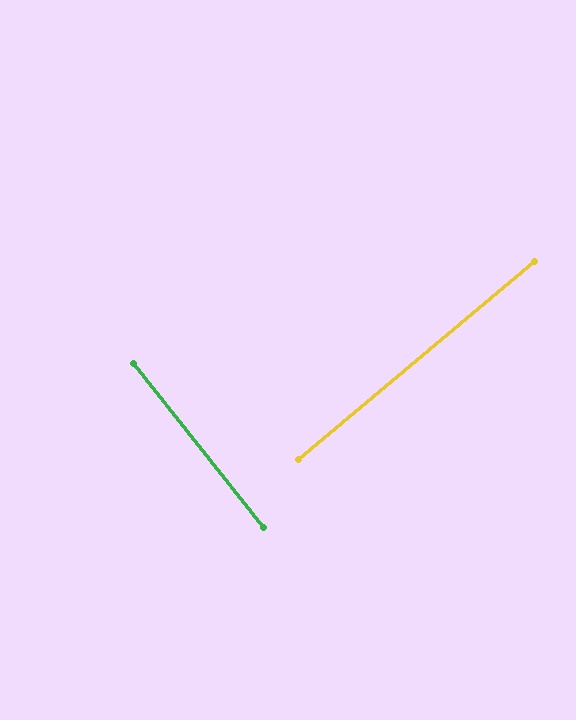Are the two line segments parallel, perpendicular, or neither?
Perpendicular — they meet at approximately 88°.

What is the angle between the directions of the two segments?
Approximately 88 degrees.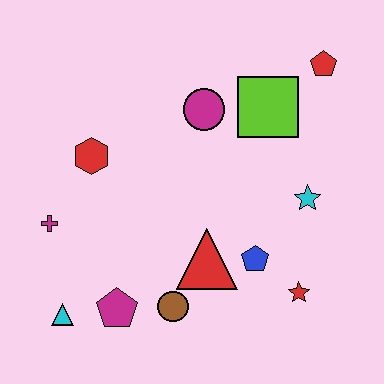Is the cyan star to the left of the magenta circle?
No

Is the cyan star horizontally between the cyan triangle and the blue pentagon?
No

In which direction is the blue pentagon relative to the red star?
The blue pentagon is to the left of the red star.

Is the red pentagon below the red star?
No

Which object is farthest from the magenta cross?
The red pentagon is farthest from the magenta cross.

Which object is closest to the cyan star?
The blue pentagon is closest to the cyan star.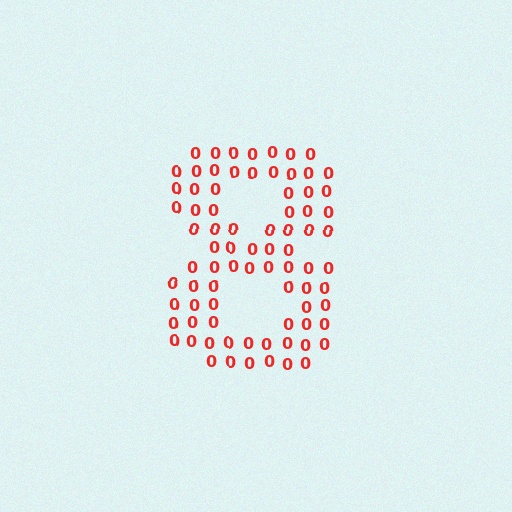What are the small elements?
The small elements are digit 0's.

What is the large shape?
The large shape is the digit 8.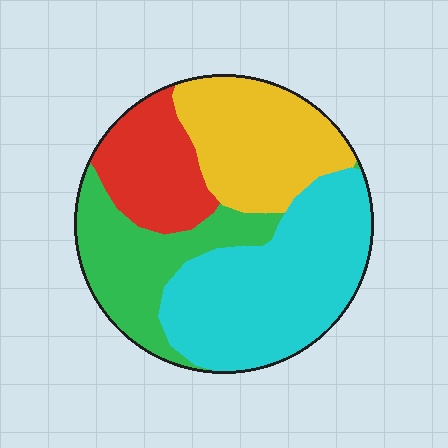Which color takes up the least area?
Red, at roughly 15%.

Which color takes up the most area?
Cyan, at roughly 40%.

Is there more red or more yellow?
Yellow.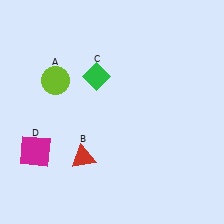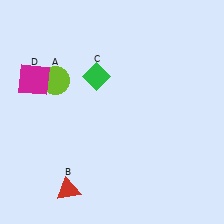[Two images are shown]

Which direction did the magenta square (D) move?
The magenta square (D) moved up.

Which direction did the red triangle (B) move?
The red triangle (B) moved down.